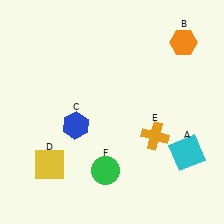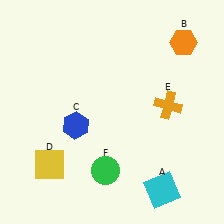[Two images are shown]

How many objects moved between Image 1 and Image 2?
2 objects moved between the two images.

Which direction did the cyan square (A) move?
The cyan square (A) moved down.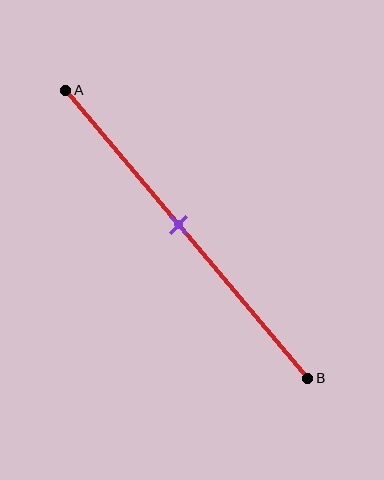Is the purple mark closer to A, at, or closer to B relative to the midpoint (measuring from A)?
The purple mark is closer to point A than the midpoint of segment AB.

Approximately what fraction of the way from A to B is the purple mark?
The purple mark is approximately 45% of the way from A to B.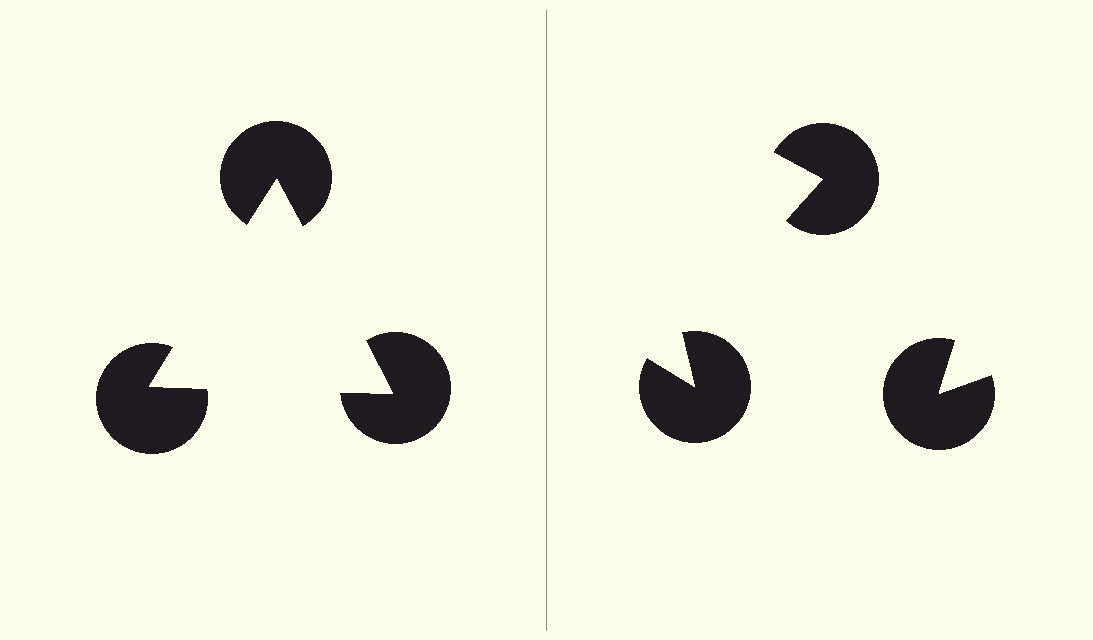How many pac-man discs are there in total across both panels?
6 — 3 on each side.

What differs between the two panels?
The pac-man discs are positioned identically on both sides; only the wedge orientations differ. On the left they align to a triangle; on the right they are misaligned.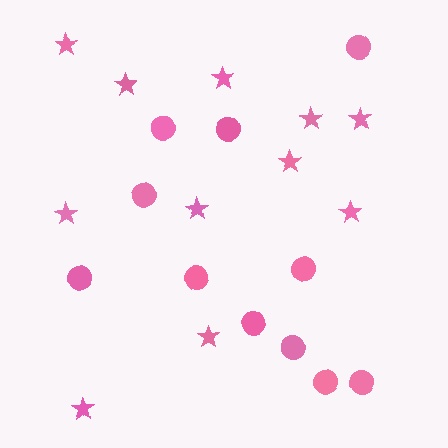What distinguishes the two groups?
There are 2 groups: one group of stars (11) and one group of circles (11).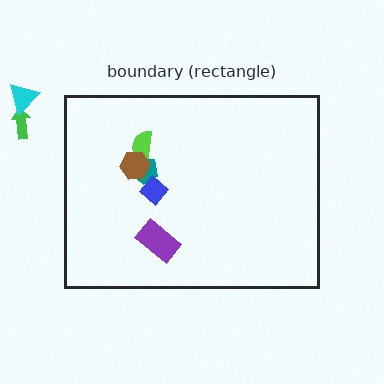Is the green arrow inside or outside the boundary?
Outside.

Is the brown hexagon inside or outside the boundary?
Inside.